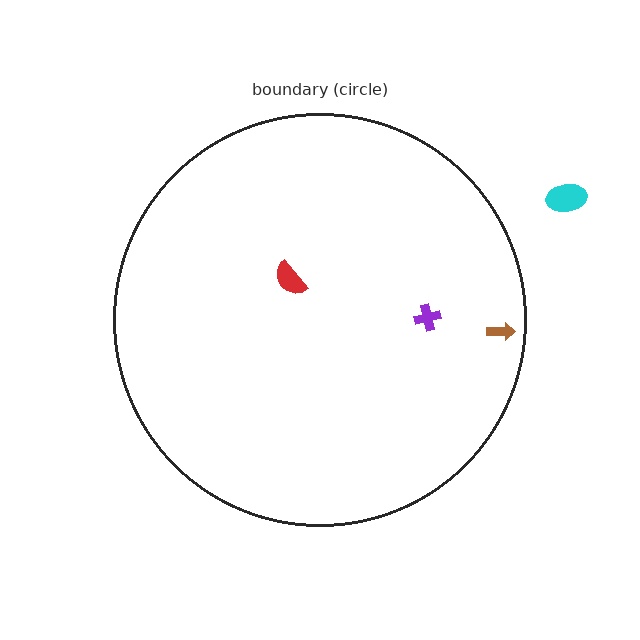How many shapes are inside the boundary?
3 inside, 1 outside.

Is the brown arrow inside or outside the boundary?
Inside.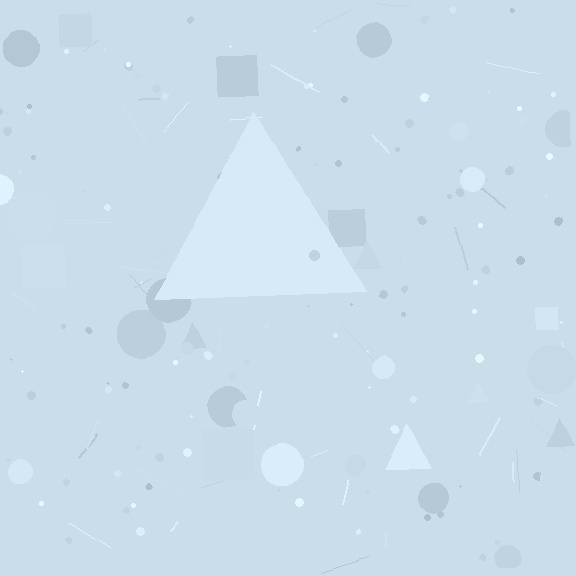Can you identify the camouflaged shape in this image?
The camouflaged shape is a triangle.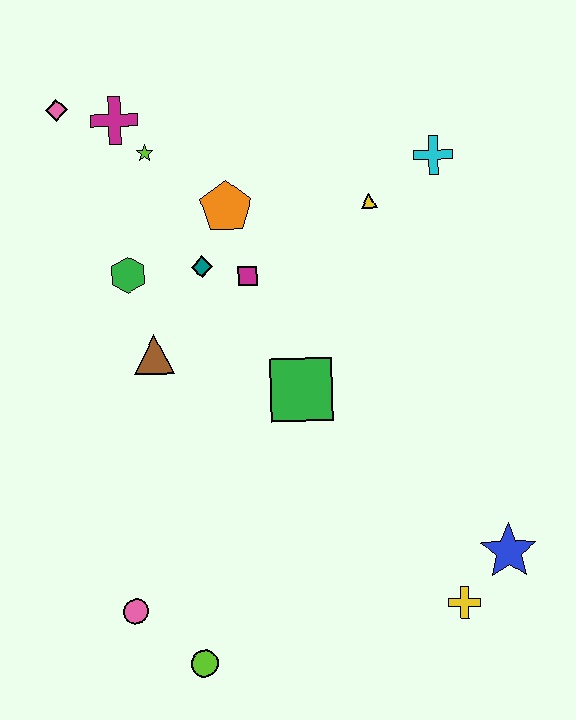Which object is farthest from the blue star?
The pink diamond is farthest from the blue star.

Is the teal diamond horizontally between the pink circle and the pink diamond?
No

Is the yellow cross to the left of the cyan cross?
No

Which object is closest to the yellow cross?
The blue star is closest to the yellow cross.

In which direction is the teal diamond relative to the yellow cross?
The teal diamond is above the yellow cross.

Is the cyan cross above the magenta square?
Yes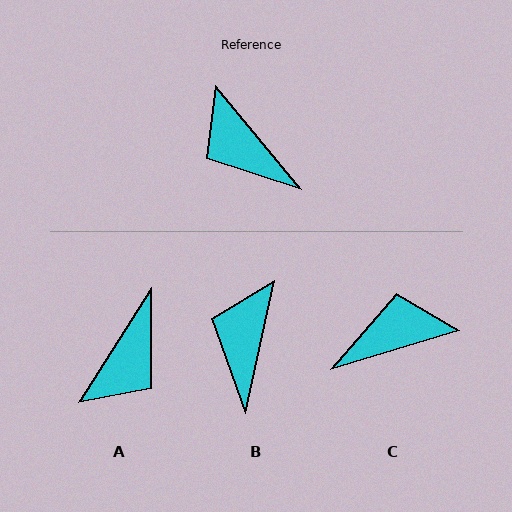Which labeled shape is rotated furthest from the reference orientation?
C, about 113 degrees away.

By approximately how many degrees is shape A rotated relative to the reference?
Approximately 108 degrees counter-clockwise.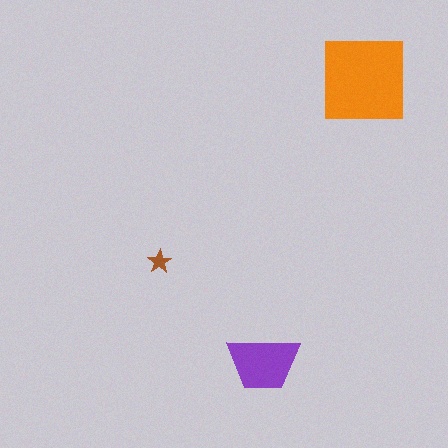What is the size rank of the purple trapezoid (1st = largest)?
2nd.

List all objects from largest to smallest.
The orange square, the purple trapezoid, the brown star.